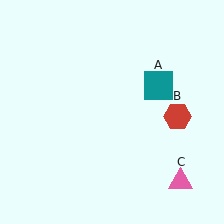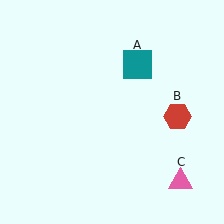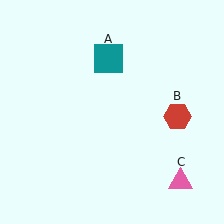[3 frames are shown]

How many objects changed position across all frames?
1 object changed position: teal square (object A).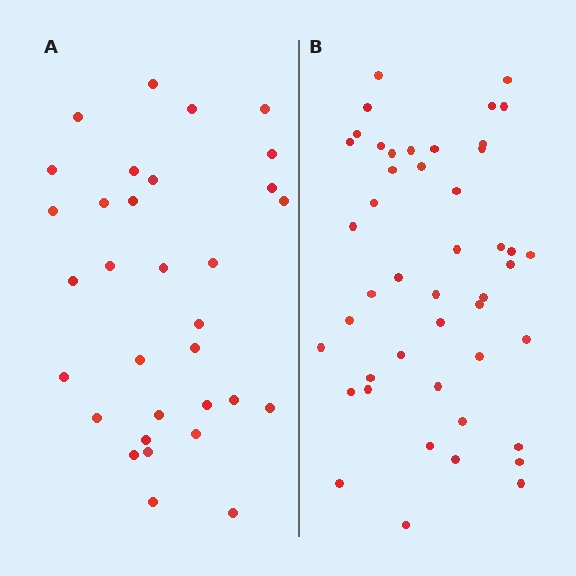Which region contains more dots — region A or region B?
Region B (the right region) has more dots.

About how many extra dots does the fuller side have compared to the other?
Region B has approximately 15 more dots than region A.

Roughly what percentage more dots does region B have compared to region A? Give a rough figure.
About 45% more.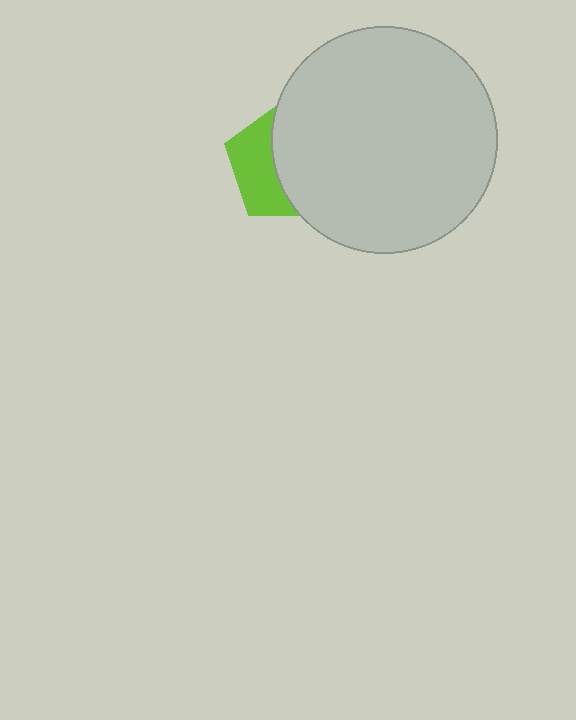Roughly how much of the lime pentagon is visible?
A small part of it is visible (roughly 40%).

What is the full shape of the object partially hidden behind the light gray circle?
The partially hidden object is a lime pentagon.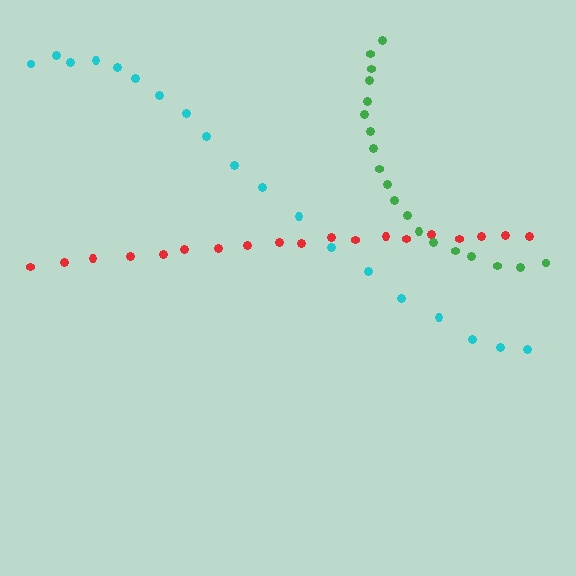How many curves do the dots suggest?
There are 3 distinct paths.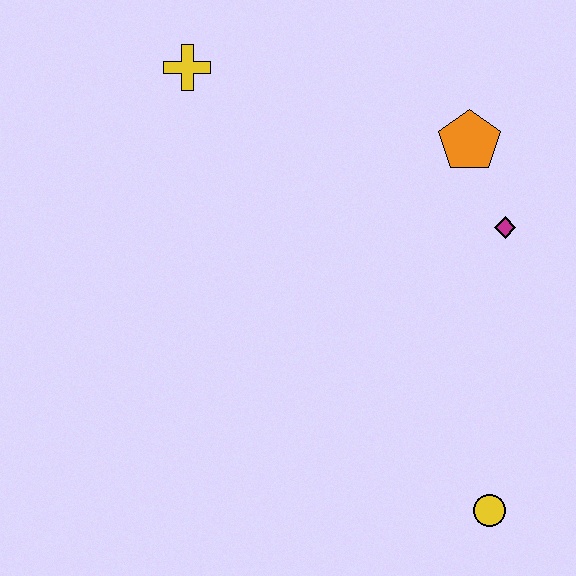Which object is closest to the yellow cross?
The orange pentagon is closest to the yellow cross.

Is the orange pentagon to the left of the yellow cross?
No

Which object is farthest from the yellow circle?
The yellow cross is farthest from the yellow circle.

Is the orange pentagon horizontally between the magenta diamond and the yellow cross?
Yes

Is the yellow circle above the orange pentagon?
No